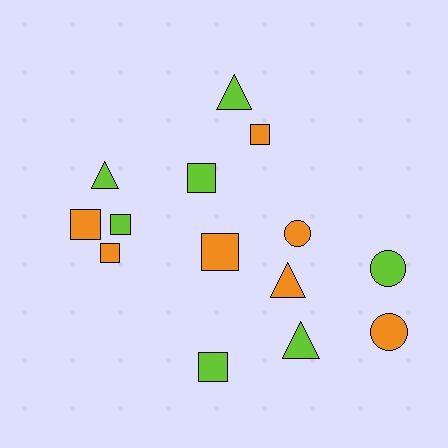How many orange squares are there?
There are 4 orange squares.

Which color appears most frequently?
Lime, with 7 objects.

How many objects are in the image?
There are 14 objects.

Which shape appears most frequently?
Square, with 7 objects.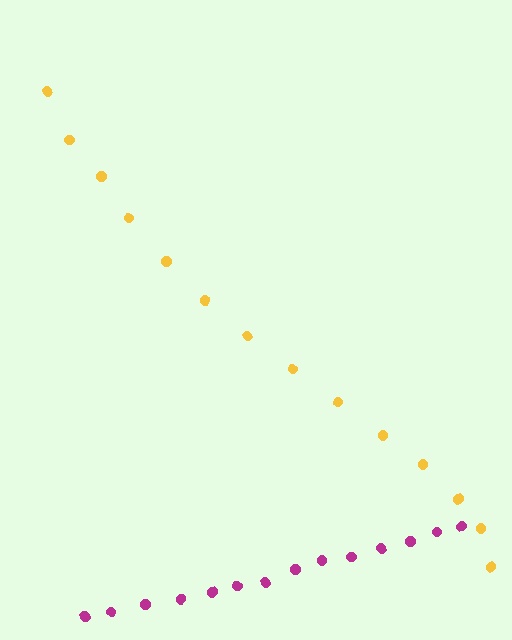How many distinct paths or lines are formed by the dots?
There are 2 distinct paths.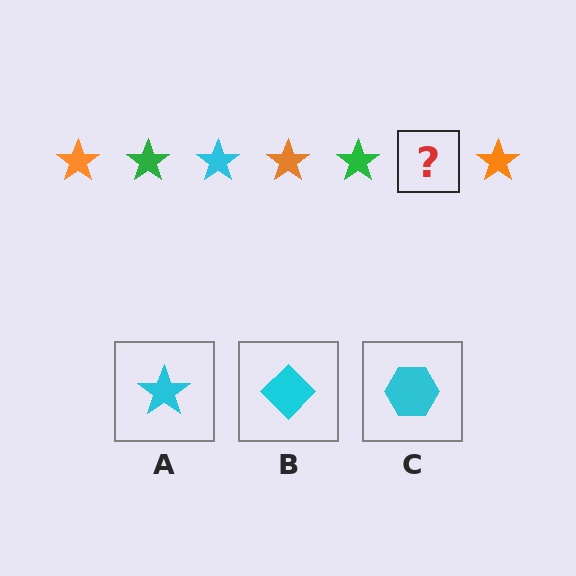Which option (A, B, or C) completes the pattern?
A.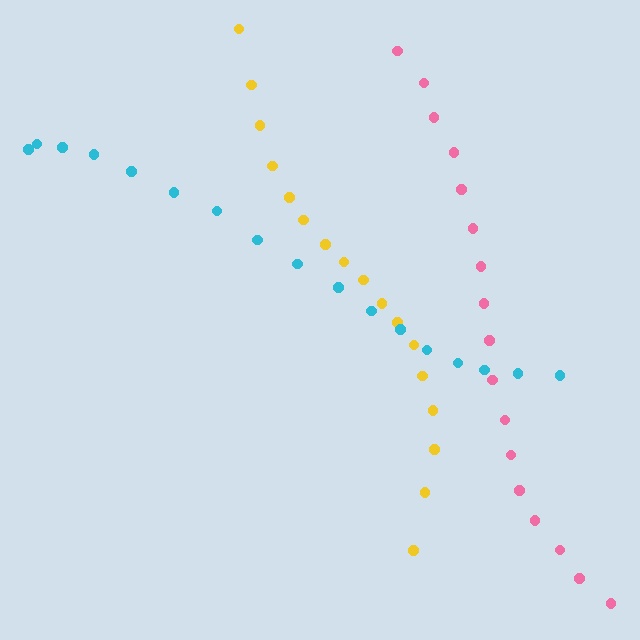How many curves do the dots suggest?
There are 3 distinct paths.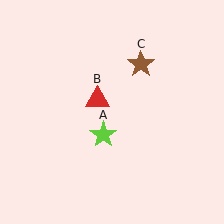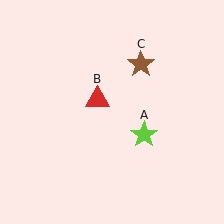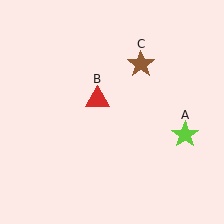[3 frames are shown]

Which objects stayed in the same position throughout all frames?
Red triangle (object B) and brown star (object C) remained stationary.